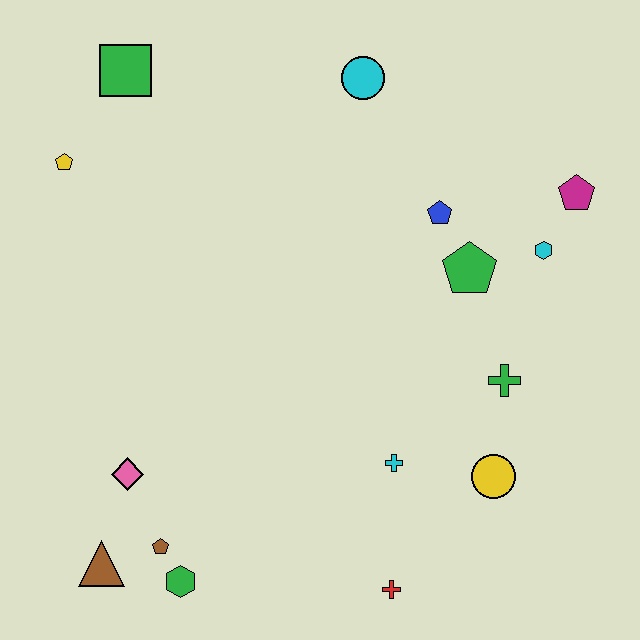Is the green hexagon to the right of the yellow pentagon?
Yes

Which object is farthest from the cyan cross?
The green square is farthest from the cyan cross.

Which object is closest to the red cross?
The cyan cross is closest to the red cross.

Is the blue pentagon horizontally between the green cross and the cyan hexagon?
No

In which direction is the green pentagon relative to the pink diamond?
The green pentagon is to the right of the pink diamond.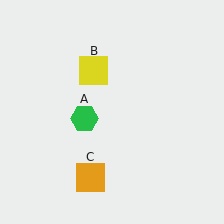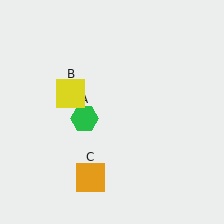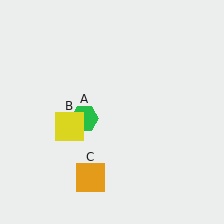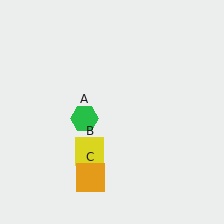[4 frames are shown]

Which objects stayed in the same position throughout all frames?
Green hexagon (object A) and orange square (object C) remained stationary.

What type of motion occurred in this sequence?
The yellow square (object B) rotated counterclockwise around the center of the scene.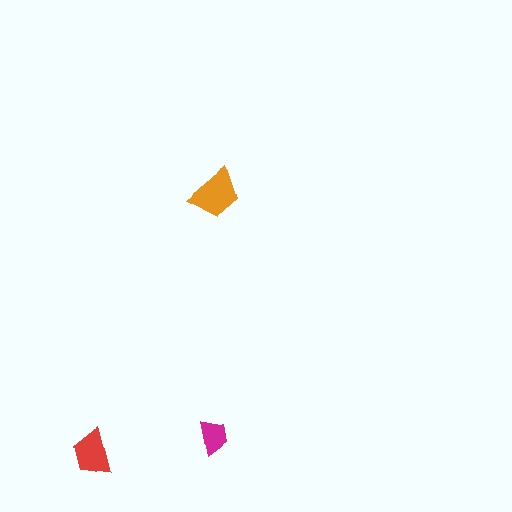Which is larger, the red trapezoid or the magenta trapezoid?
The red one.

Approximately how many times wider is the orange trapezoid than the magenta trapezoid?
About 1.5 times wider.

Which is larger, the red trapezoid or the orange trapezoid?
The orange one.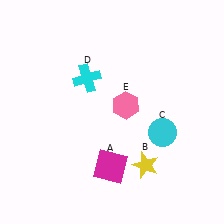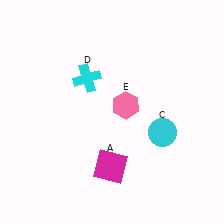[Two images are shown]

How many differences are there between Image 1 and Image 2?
There is 1 difference between the two images.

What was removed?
The yellow star (B) was removed in Image 2.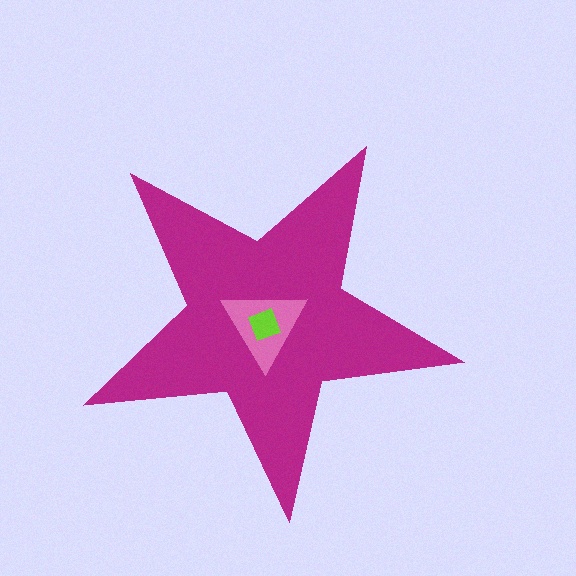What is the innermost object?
The lime square.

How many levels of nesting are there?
3.